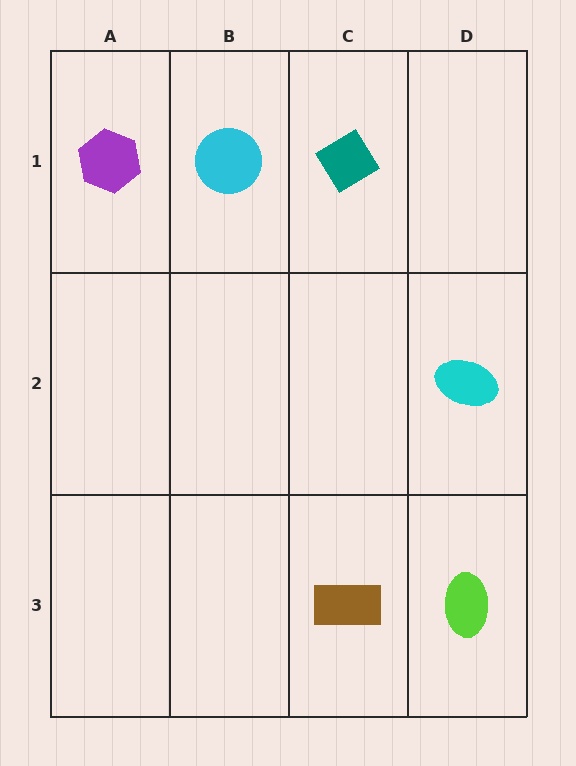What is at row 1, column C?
A teal diamond.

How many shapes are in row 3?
2 shapes.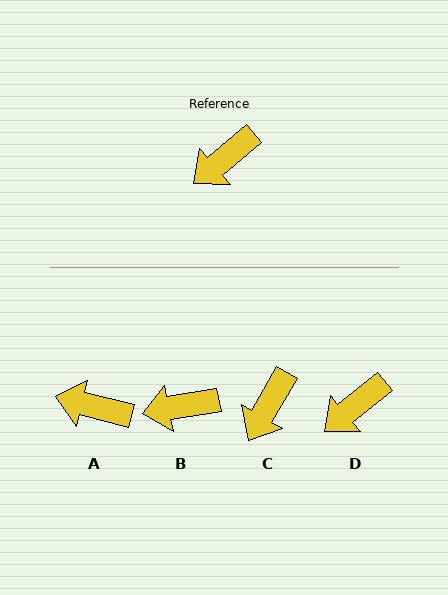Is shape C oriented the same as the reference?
No, it is off by about 20 degrees.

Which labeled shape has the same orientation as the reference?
D.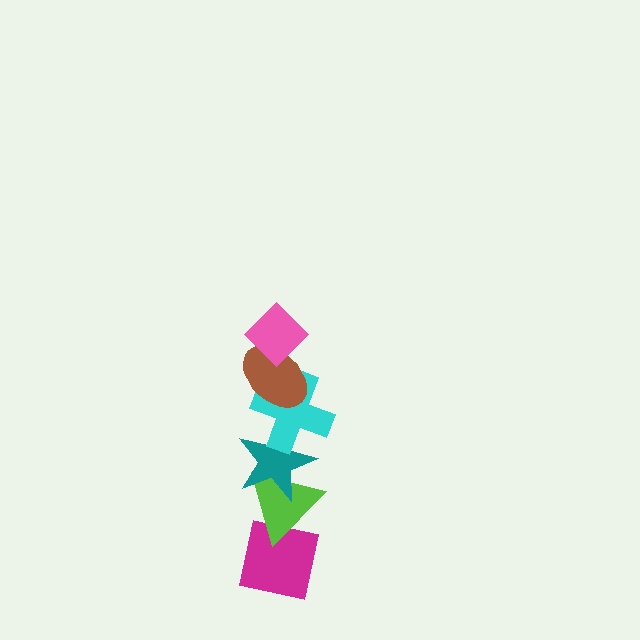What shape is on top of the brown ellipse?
The pink diamond is on top of the brown ellipse.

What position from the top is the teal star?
The teal star is 4th from the top.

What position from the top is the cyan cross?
The cyan cross is 3rd from the top.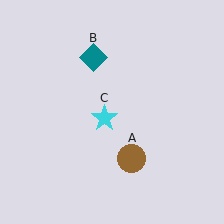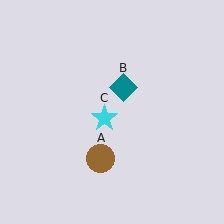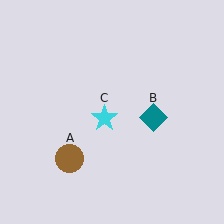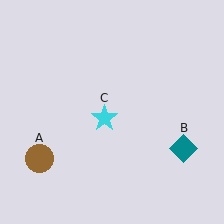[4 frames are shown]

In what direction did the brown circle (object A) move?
The brown circle (object A) moved left.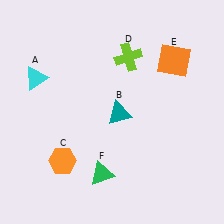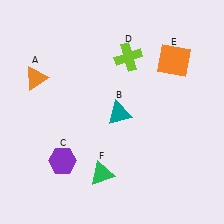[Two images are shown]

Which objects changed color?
A changed from cyan to orange. C changed from orange to purple.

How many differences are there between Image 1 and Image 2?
There are 2 differences between the two images.